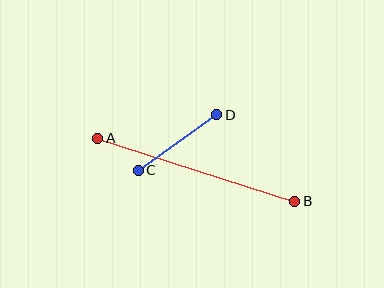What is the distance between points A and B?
The distance is approximately 207 pixels.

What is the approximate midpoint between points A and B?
The midpoint is at approximately (196, 170) pixels.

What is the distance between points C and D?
The distance is approximately 96 pixels.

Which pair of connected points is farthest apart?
Points A and B are farthest apart.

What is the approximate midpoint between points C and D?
The midpoint is at approximately (177, 143) pixels.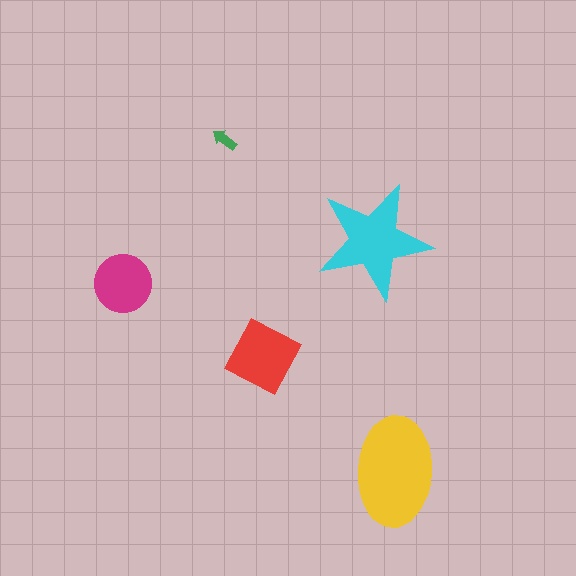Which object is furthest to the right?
The yellow ellipse is rightmost.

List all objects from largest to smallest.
The yellow ellipse, the cyan star, the red square, the magenta circle, the green arrow.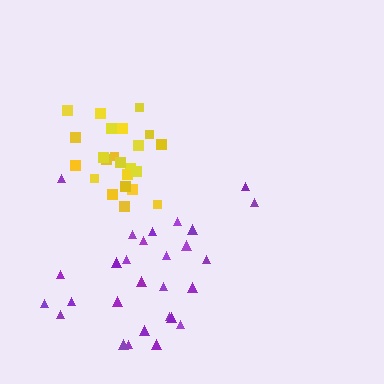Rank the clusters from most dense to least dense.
yellow, purple.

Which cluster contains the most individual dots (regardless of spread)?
Purple (28).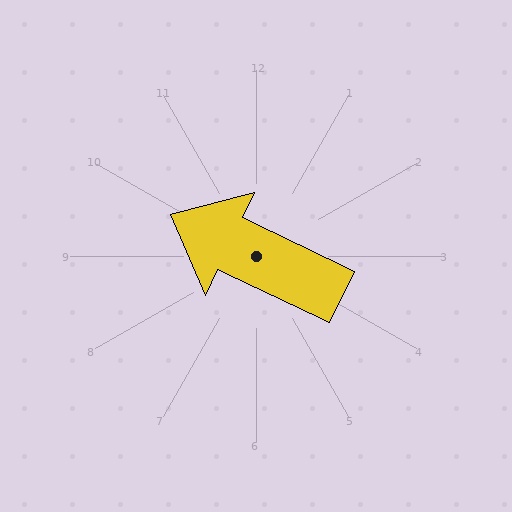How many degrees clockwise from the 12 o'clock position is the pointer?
Approximately 296 degrees.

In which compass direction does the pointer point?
Northwest.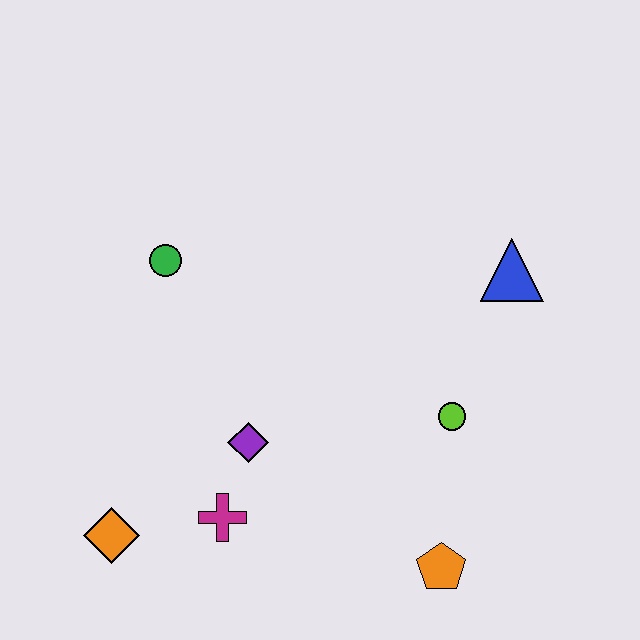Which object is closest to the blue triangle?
The lime circle is closest to the blue triangle.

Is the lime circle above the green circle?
No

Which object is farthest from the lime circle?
The orange diamond is farthest from the lime circle.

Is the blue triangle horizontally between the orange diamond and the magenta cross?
No